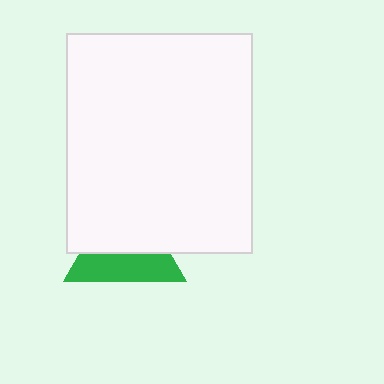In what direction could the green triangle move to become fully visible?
The green triangle could move down. That would shift it out from behind the white rectangle entirely.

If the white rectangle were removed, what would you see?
You would see the complete green triangle.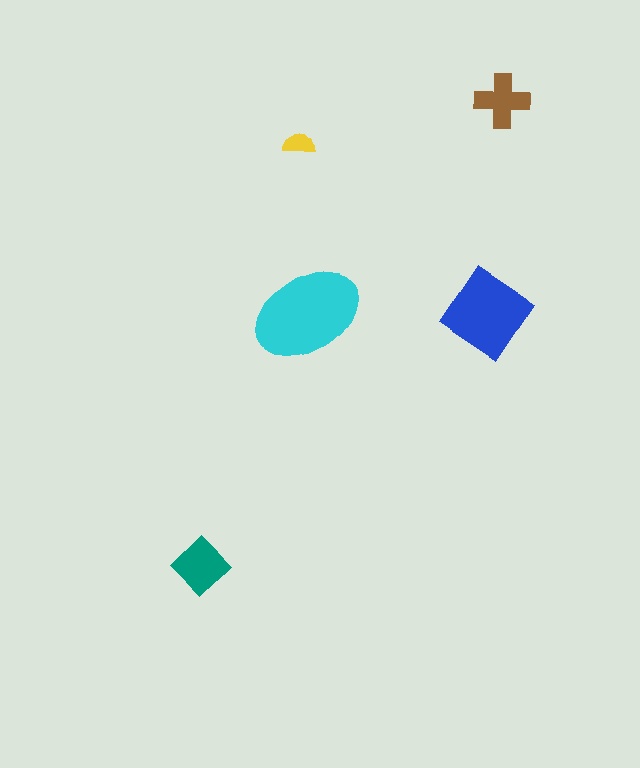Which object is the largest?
The cyan ellipse.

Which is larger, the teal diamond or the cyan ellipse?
The cyan ellipse.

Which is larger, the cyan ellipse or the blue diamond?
The cyan ellipse.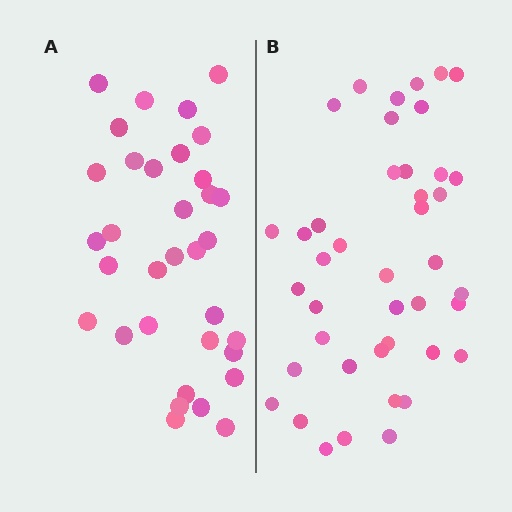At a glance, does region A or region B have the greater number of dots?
Region B (the right region) has more dots.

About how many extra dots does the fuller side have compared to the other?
Region B has roughly 8 or so more dots than region A.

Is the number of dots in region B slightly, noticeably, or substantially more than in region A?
Region B has only slightly more — the two regions are fairly close. The ratio is roughly 1.2 to 1.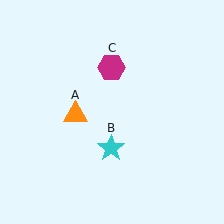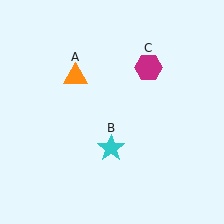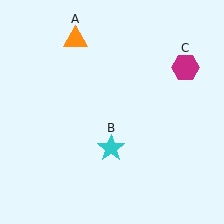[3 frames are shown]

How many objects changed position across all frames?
2 objects changed position: orange triangle (object A), magenta hexagon (object C).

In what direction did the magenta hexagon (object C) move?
The magenta hexagon (object C) moved right.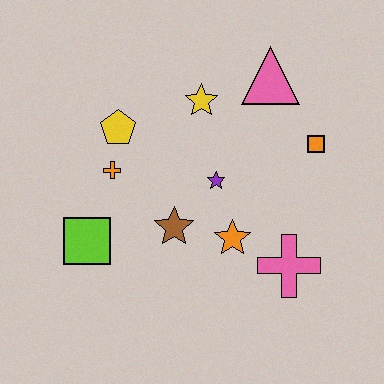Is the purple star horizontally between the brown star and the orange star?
Yes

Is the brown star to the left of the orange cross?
No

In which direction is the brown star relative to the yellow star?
The brown star is below the yellow star.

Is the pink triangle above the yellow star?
Yes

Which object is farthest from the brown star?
The pink triangle is farthest from the brown star.